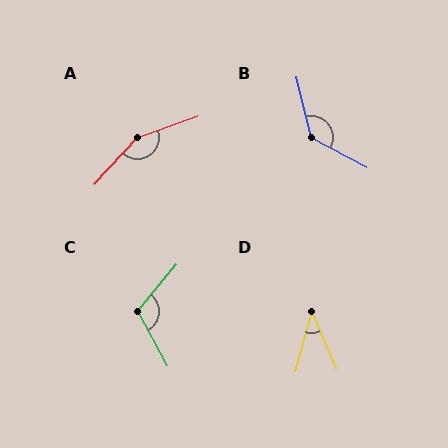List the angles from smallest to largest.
D (38°), C (112°), B (132°), A (152°).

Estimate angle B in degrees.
Approximately 132 degrees.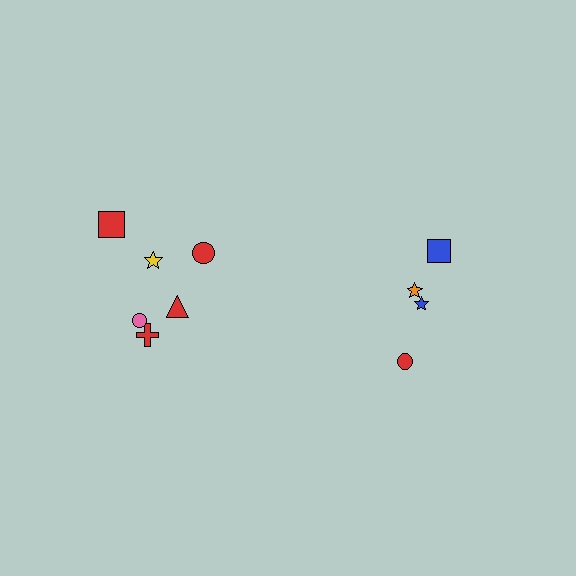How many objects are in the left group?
There are 6 objects.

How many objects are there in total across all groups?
There are 10 objects.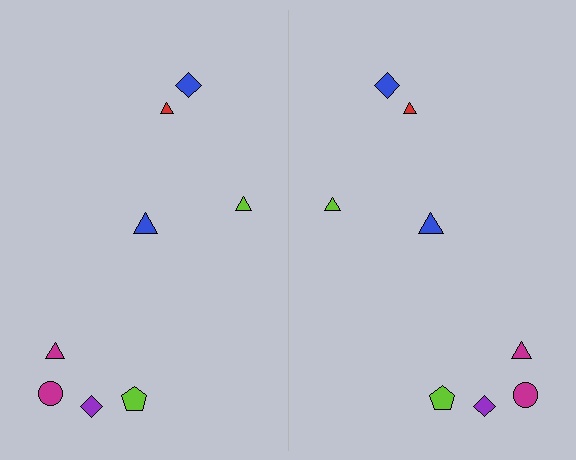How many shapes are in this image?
There are 16 shapes in this image.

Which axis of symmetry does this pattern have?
The pattern has a vertical axis of symmetry running through the center of the image.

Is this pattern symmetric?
Yes, this pattern has bilateral (reflection) symmetry.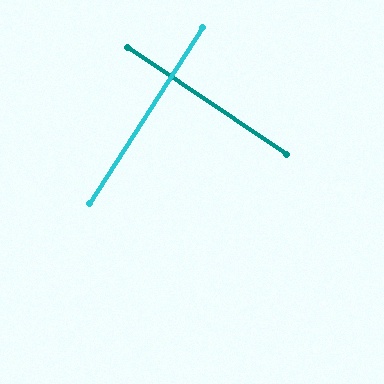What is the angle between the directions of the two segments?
Approximately 89 degrees.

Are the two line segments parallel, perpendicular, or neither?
Perpendicular — they meet at approximately 89°.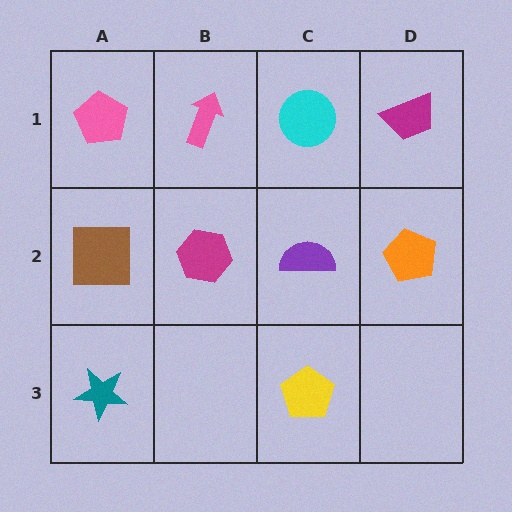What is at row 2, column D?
An orange pentagon.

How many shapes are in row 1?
4 shapes.